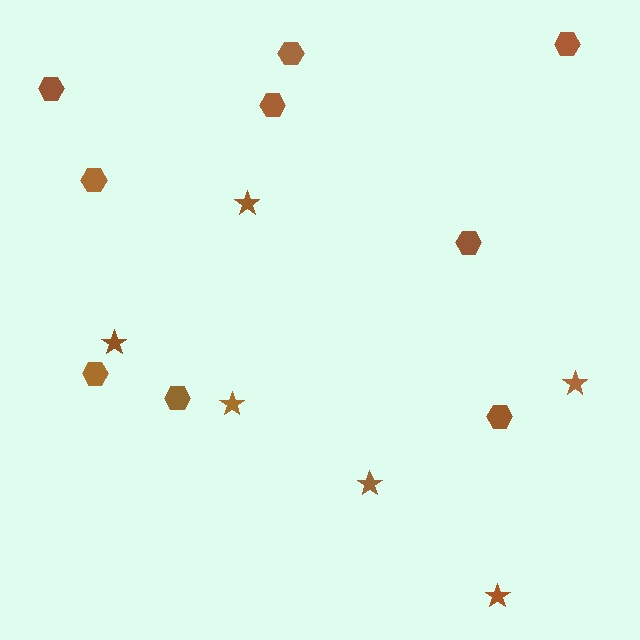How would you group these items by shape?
There are 2 groups: one group of stars (6) and one group of hexagons (9).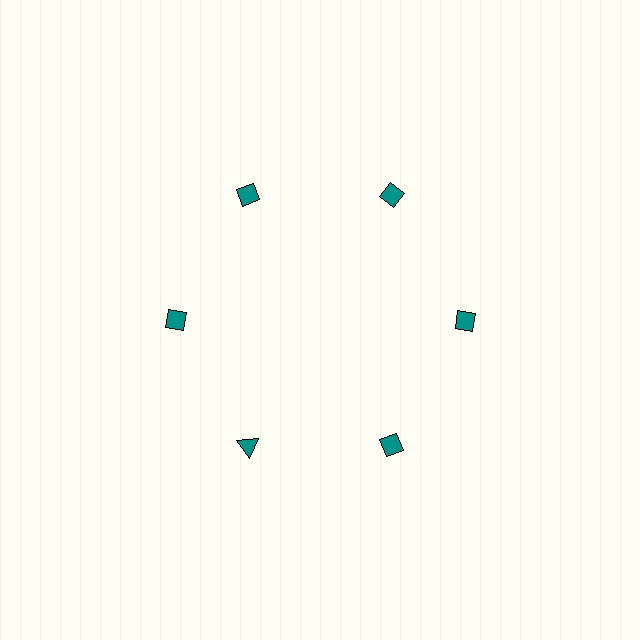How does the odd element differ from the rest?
It has a different shape: triangle instead of diamond.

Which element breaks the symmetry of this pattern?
The teal triangle at roughly the 7 o'clock position breaks the symmetry. All other shapes are teal diamonds.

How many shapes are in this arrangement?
There are 6 shapes arranged in a ring pattern.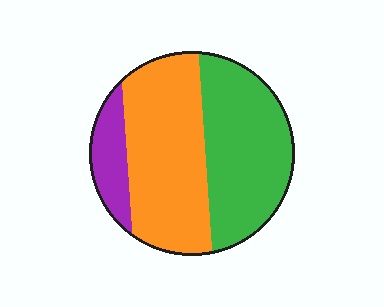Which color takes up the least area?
Purple, at roughly 15%.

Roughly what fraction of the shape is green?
Green takes up about two fifths (2/5) of the shape.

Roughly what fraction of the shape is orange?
Orange covers around 45% of the shape.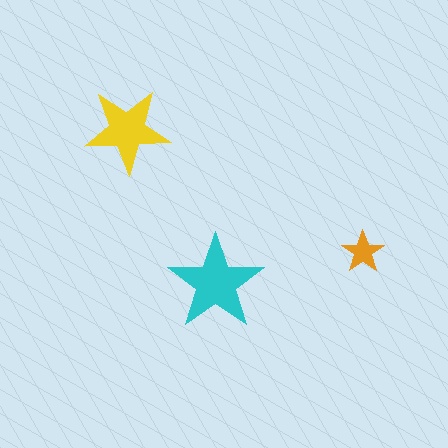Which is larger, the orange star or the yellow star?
The yellow one.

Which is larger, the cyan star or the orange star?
The cyan one.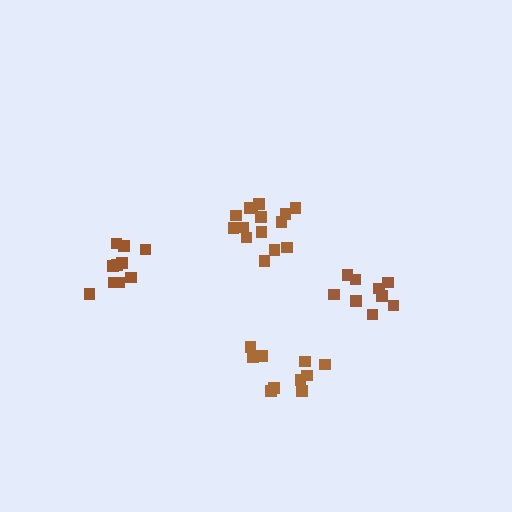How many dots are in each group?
Group 1: 10 dots, Group 2: 10 dots, Group 3: 15 dots, Group 4: 9 dots (44 total).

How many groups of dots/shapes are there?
There are 4 groups.